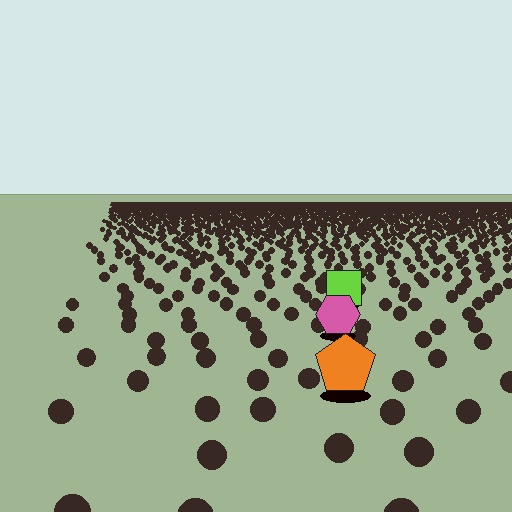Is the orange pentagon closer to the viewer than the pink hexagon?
Yes. The orange pentagon is closer — you can tell from the texture gradient: the ground texture is coarser near it.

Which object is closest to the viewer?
The orange pentagon is closest. The texture marks near it are larger and more spread out.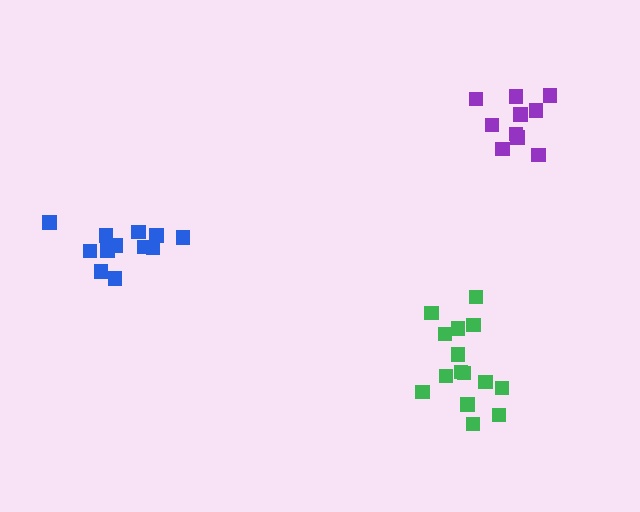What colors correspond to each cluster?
The clusters are colored: green, blue, purple.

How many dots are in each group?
Group 1: 15 dots, Group 2: 12 dots, Group 3: 10 dots (37 total).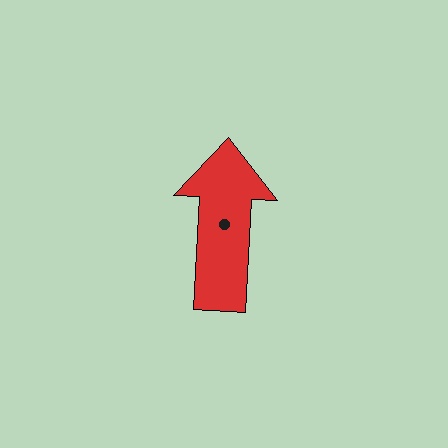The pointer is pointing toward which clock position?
Roughly 12 o'clock.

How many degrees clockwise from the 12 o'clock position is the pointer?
Approximately 3 degrees.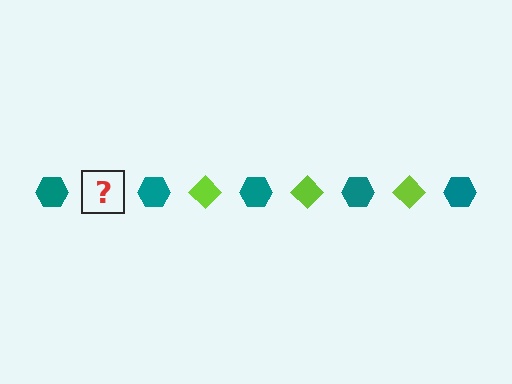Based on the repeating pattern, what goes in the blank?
The blank should be a lime diamond.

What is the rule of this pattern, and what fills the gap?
The rule is that the pattern alternates between teal hexagon and lime diamond. The gap should be filled with a lime diamond.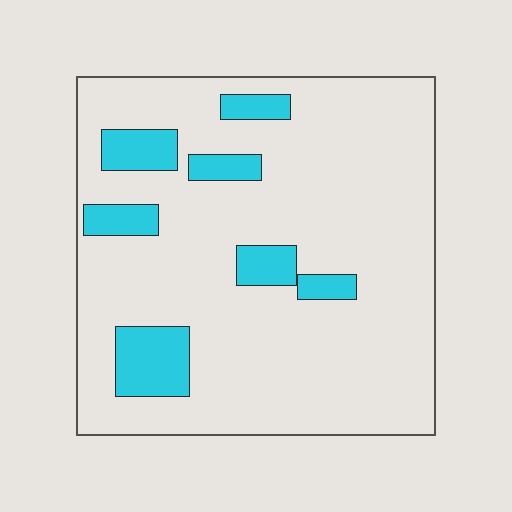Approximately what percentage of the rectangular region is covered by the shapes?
Approximately 15%.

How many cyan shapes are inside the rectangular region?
7.